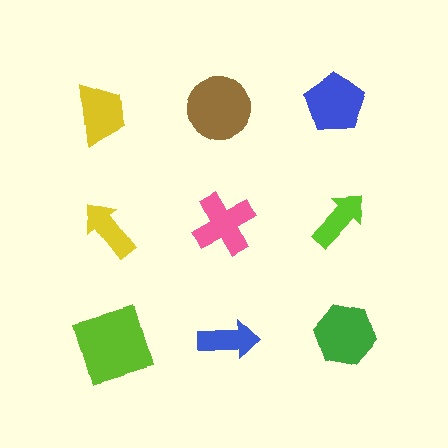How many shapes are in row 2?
3 shapes.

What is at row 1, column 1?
A yellow trapezoid.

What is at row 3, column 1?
A lime square.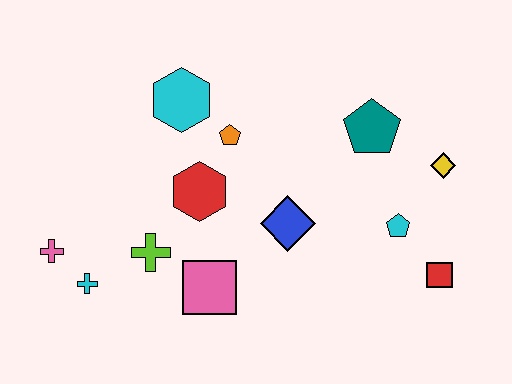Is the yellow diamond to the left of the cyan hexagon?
No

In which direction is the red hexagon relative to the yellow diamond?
The red hexagon is to the left of the yellow diamond.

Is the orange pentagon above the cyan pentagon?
Yes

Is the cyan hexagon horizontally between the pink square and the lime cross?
Yes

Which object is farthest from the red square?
The pink cross is farthest from the red square.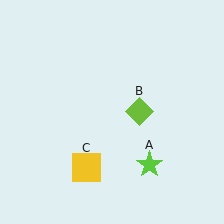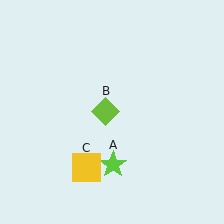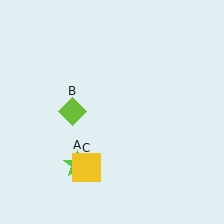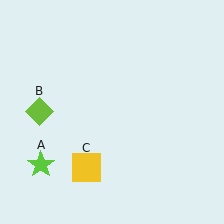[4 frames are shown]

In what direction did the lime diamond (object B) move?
The lime diamond (object B) moved left.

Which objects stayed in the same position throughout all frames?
Yellow square (object C) remained stationary.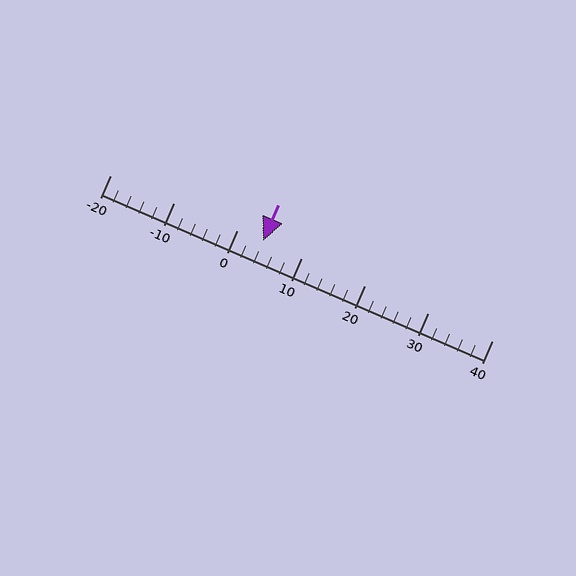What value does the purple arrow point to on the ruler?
The purple arrow points to approximately 4.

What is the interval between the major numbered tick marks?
The major tick marks are spaced 10 units apart.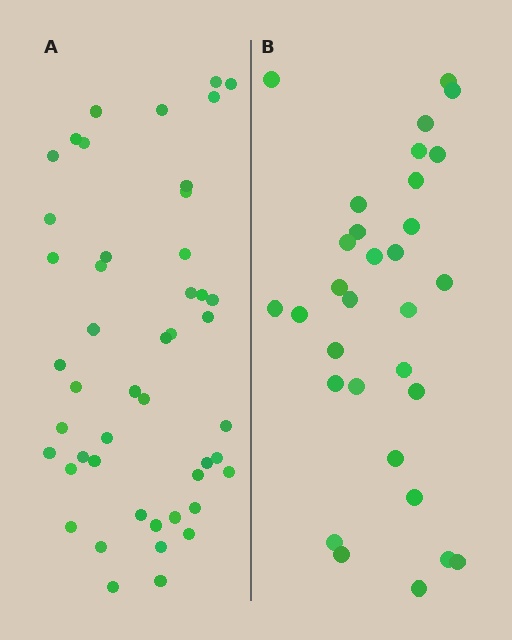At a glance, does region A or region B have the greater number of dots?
Region A (the left region) has more dots.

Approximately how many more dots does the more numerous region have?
Region A has approximately 15 more dots than region B.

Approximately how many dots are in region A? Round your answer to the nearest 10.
About 50 dots. (The exact count is 47, which rounds to 50.)